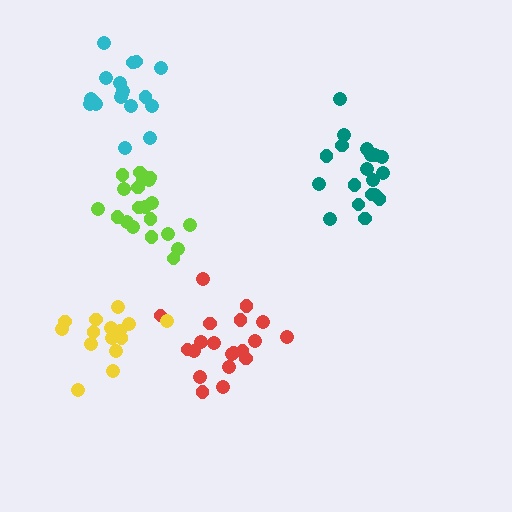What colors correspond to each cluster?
The clusters are colored: teal, red, lime, cyan, yellow.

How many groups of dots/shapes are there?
There are 5 groups.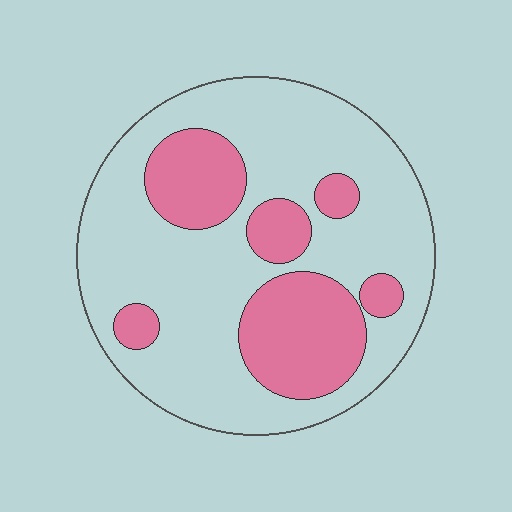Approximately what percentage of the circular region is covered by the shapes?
Approximately 30%.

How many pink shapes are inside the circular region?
6.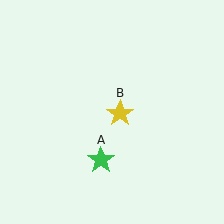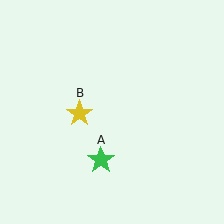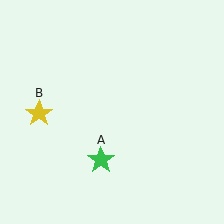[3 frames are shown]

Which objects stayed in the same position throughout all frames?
Green star (object A) remained stationary.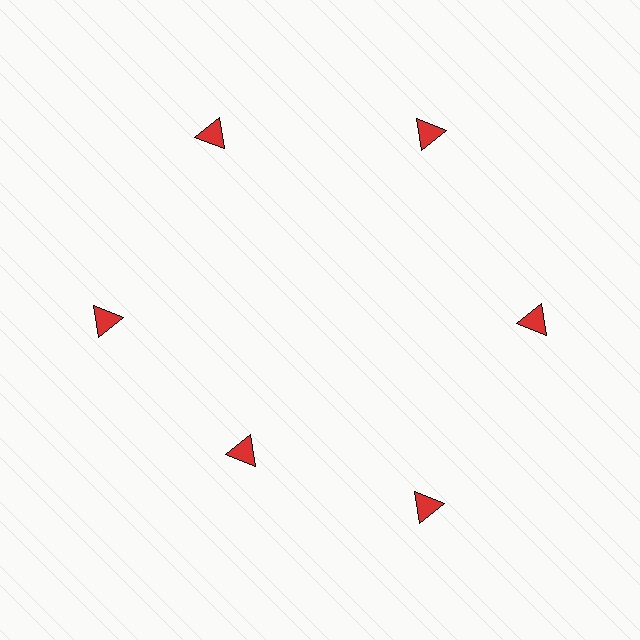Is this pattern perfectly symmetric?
No. The 6 red triangles are arranged in a ring, but one element near the 7 o'clock position is pulled inward toward the center, breaking the 6-fold rotational symmetry.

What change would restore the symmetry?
The symmetry would be restored by moving it outward, back onto the ring so that all 6 triangles sit at equal angles and equal distance from the center.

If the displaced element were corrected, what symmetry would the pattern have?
It would have 6-fold rotational symmetry — the pattern would map onto itself every 60 degrees.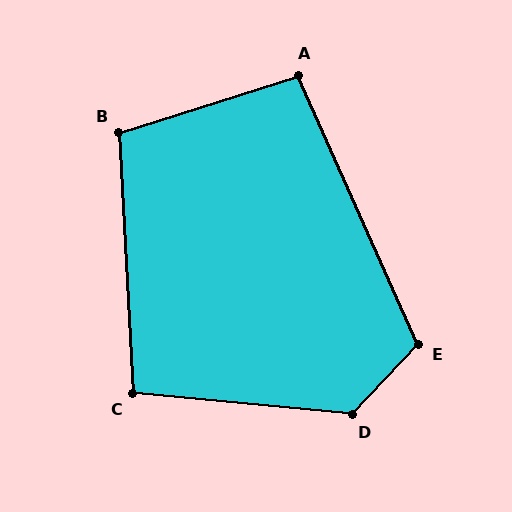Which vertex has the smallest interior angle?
A, at approximately 97 degrees.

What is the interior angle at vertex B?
Approximately 104 degrees (obtuse).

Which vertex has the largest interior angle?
D, at approximately 128 degrees.